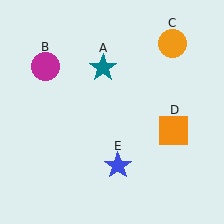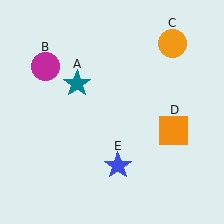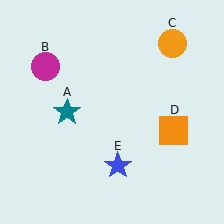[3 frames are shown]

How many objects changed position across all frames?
1 object changed position: teal star (object A).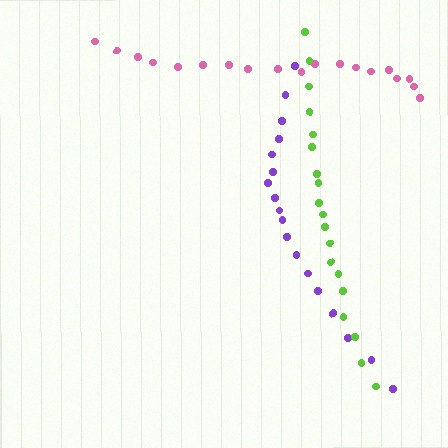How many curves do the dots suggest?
There are 3 distinct paths.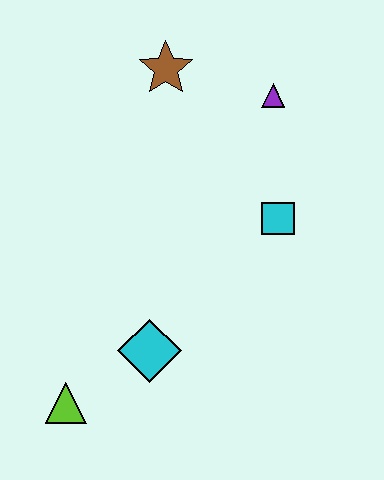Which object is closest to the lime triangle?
The cyan diamond is closest to the lime triangle.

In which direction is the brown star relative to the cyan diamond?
The brown star is above the cyan diamond.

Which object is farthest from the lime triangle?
The purple triangle is farthest from the lime triangle.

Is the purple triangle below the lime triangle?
No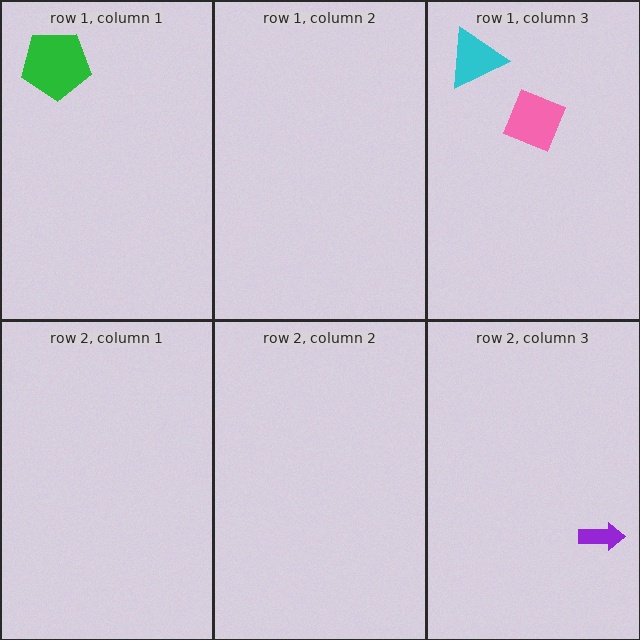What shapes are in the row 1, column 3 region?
The cyan triangle, the pink diamond.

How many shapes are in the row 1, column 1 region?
1.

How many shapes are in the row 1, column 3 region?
2.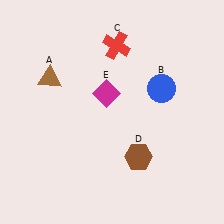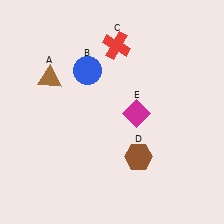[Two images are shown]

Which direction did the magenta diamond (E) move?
The magenta diamond (E) moved right.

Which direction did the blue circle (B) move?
The blue circle (B) moved left.